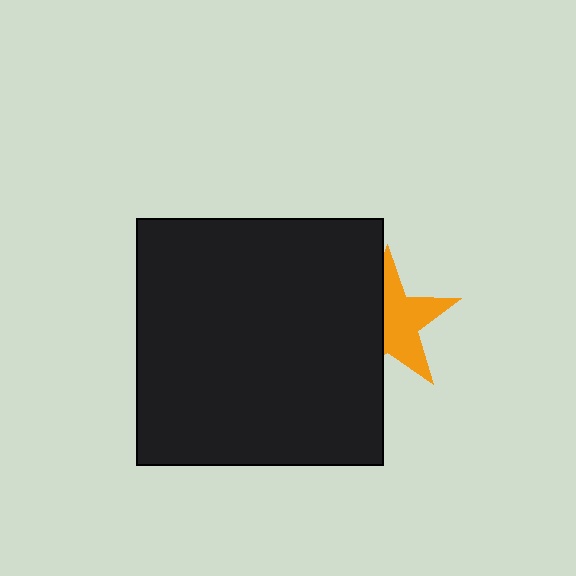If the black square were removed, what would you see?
You would see the complete orange star.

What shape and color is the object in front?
The object in front is a black square.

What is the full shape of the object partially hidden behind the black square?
The partially hidden object is an orange star.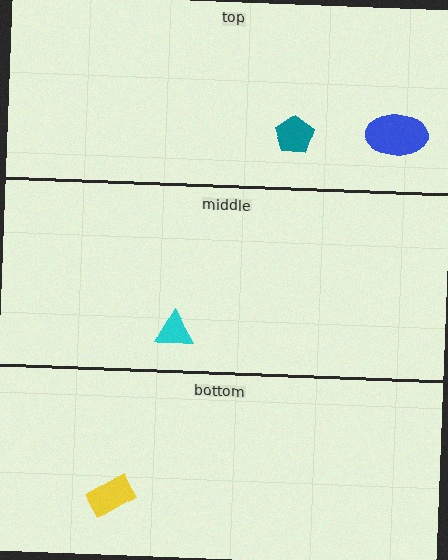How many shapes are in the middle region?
1.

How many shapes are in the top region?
2.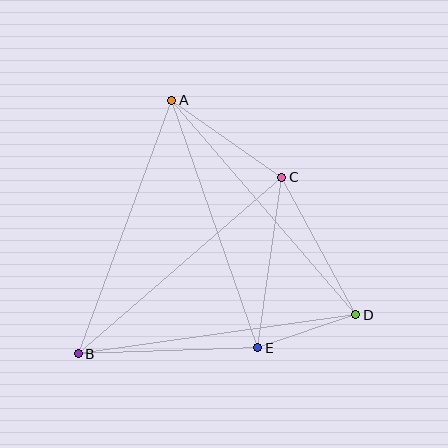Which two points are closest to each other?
Points D and E are closest to each other.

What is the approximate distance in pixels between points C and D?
The distance between C and D is approximately 156 pixels.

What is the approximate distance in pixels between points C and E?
The distance between C and E is approximately 172 pixels.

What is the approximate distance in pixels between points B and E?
The distance between B and E is approximately 180 pixels.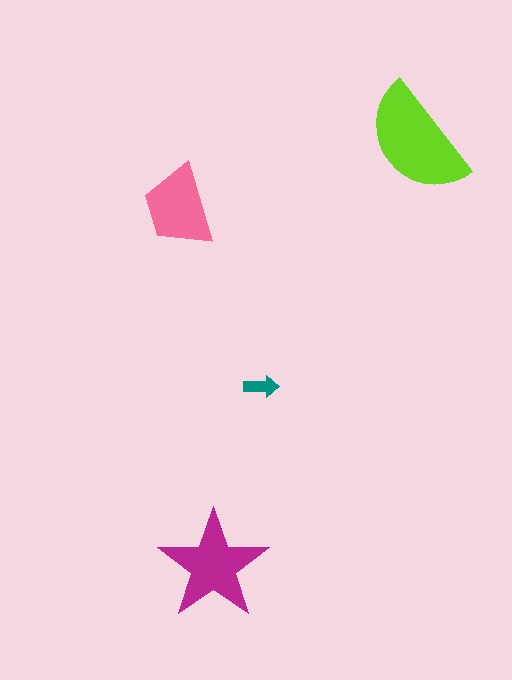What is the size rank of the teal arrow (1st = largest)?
4th.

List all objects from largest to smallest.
The lime semicircle, the magenta star, the pink trapezoid, the teal arrow.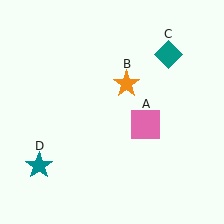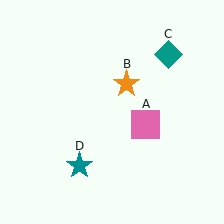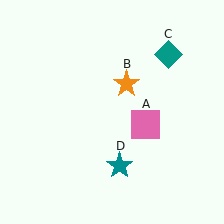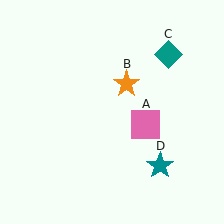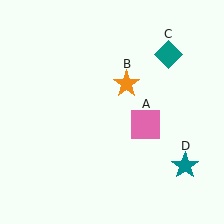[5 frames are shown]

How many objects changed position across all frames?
1 object changed position: teal star (object D).